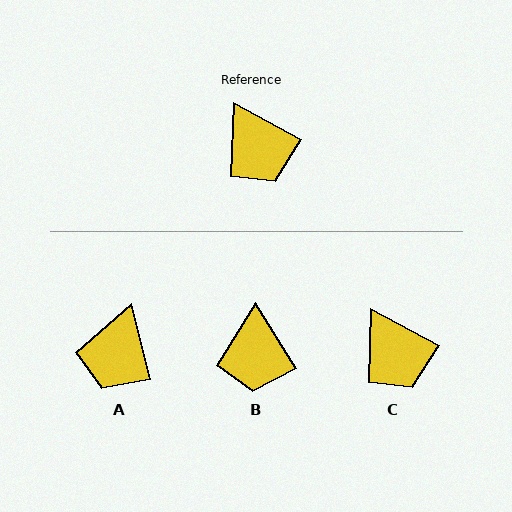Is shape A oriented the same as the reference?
No, it is off by about 47 degrees.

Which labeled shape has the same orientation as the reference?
C.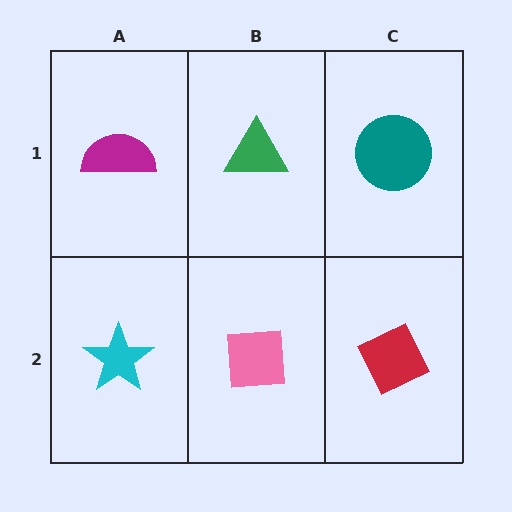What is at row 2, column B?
A pink square.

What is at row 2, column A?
A cyan star.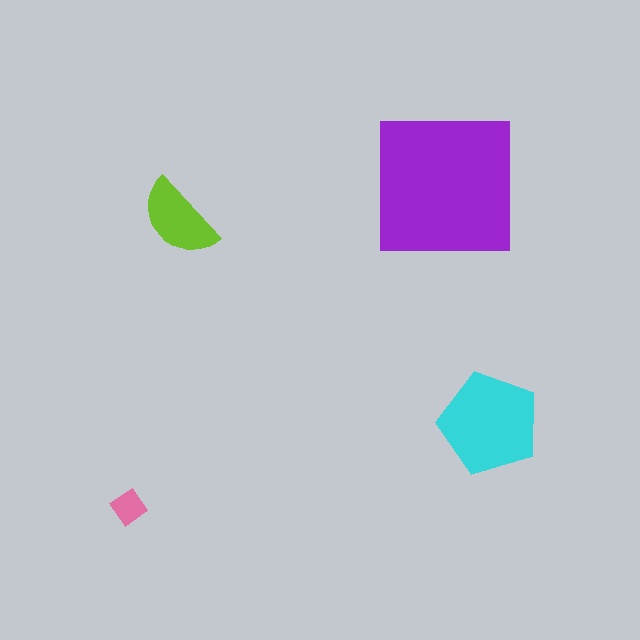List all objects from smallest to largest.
The pink diamond, the lime semicircle, the cyan pentagon, the purple square.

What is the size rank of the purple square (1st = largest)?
1st.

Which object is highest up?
The purple square is topmost.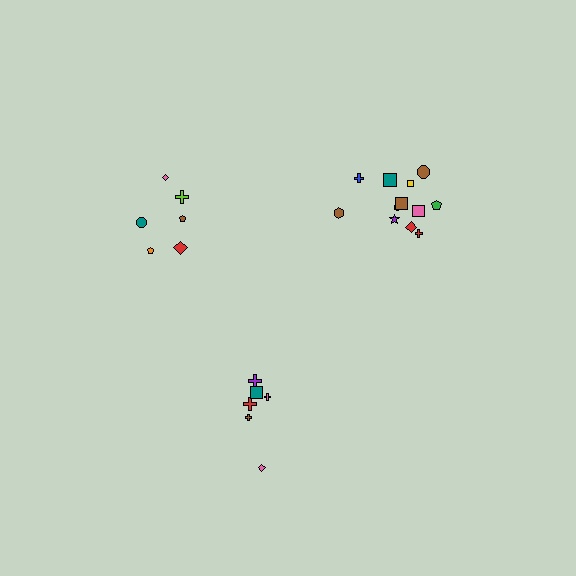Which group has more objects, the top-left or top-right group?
The top-right group.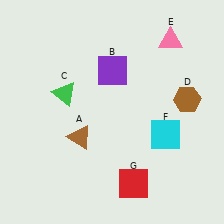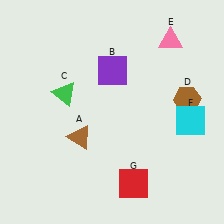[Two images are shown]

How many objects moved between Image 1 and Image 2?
1 object moved between the two images.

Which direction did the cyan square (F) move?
The cyan square (F) moved right.